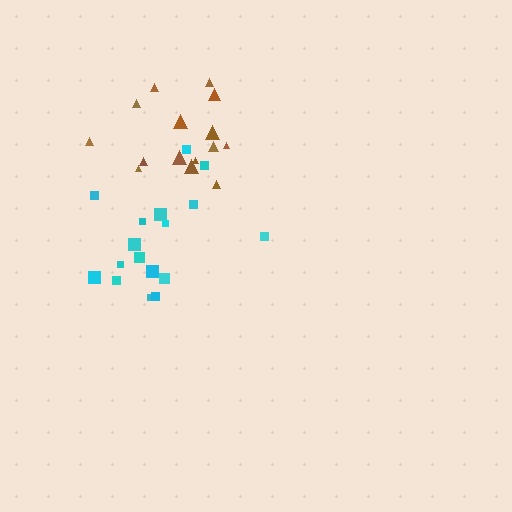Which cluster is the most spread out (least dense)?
Cyan.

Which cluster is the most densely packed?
Brown.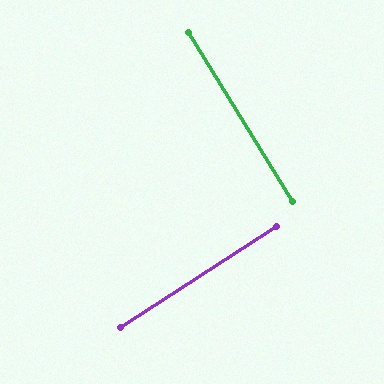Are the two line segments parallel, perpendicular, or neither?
Perpendicular — they meet at approximately 89°.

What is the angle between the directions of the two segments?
Approximately 89 degrees.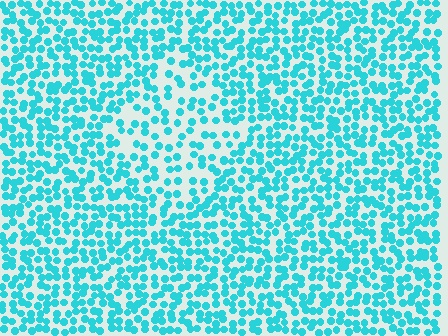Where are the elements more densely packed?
The elements are more densely packed outside the diamond boundary.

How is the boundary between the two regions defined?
The boundary is defined by a change in element density (approximately 1.7x ratio). All elements are the same color, size, and shape.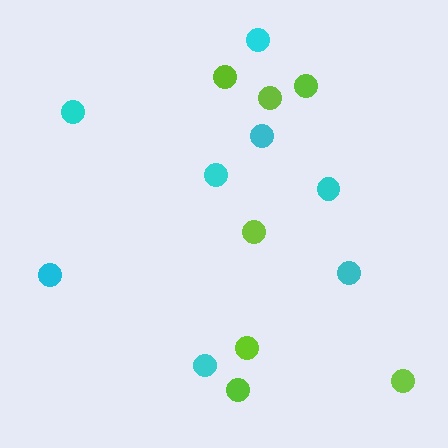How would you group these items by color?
There are 2 groups: one group of cyan circles (8) and one group of lime circles (7).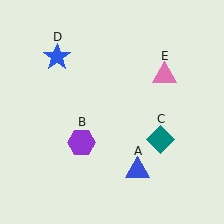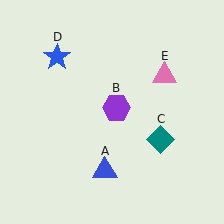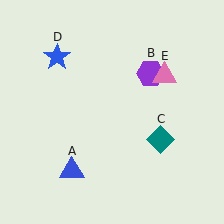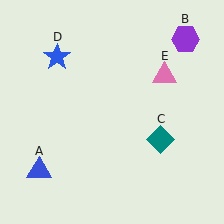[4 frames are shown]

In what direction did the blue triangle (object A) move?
The blue triangle (object A) moved left.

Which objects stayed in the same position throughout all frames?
Teal diamond (object C) and blue star (object D) and pink triangle (object E) remained stationary.